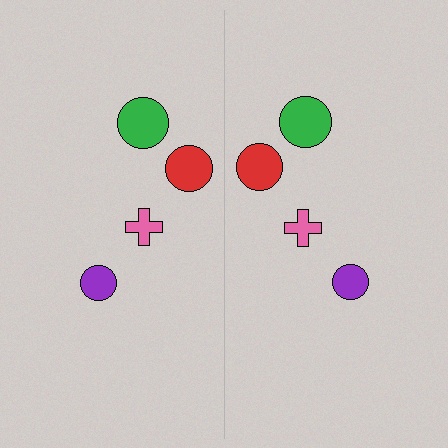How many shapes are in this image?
There are 8 shapes in this image.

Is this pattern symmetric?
Yes, this pattern has bilateral (reflection) symmetry.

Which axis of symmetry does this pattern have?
The pattern has a vertical axis of symmetry running through the center of the image.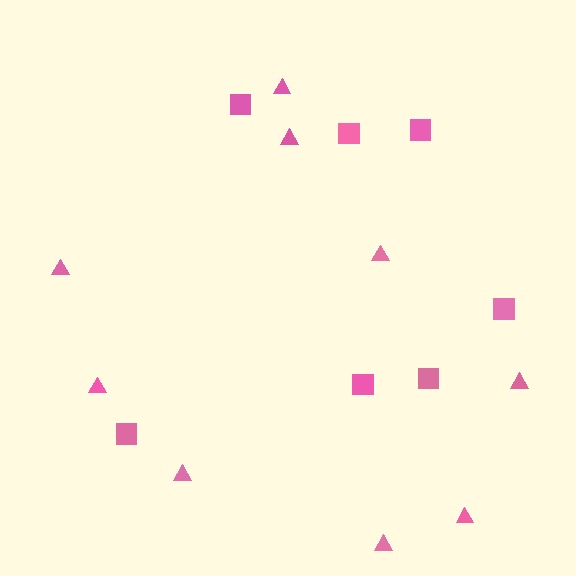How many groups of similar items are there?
There are 2 groups: one group of squares (7) and one group of triangles (9).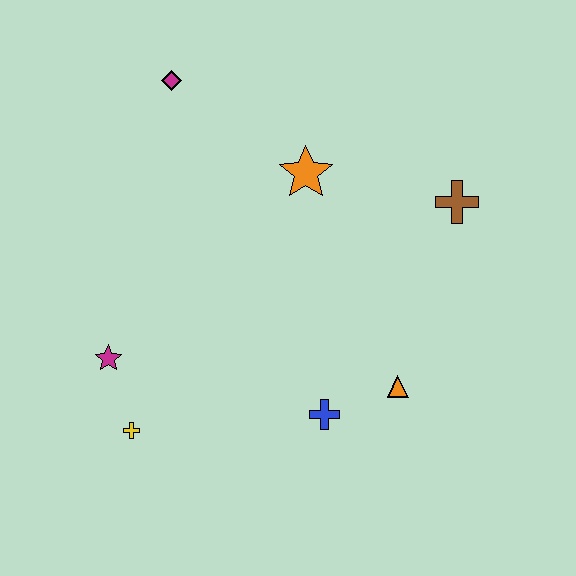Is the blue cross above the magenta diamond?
No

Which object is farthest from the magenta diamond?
The orange triangle is farthest from the magenta diamond.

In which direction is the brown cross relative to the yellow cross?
The brown cross is to the right of the yellow cross.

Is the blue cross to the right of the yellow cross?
Yes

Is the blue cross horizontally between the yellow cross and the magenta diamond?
No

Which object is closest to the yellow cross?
The magenta star is closest to the yellow cross.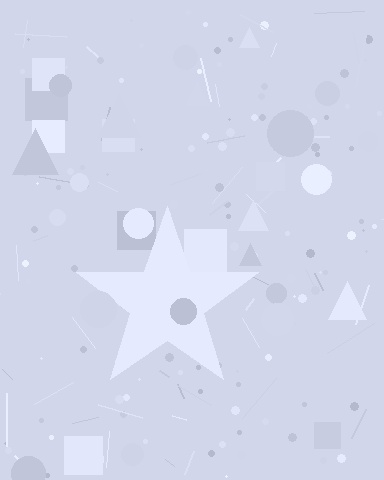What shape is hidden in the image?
A star is hidden in the image.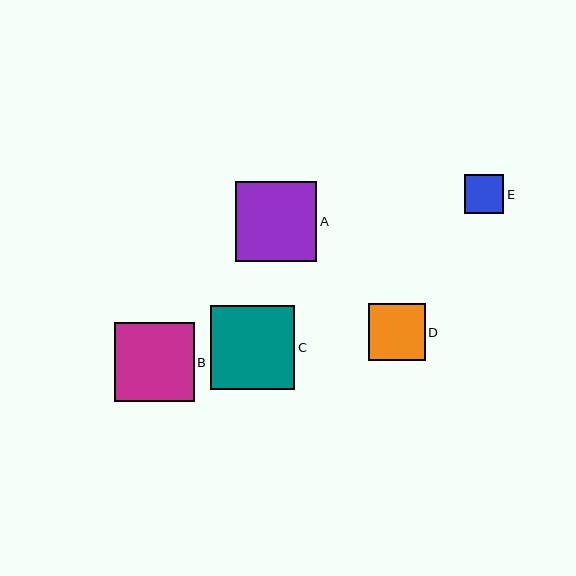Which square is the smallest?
Square E is the smallest with a size of approximately 39 pixels.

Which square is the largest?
Square C is the largest with a size of approximately 85 pixels.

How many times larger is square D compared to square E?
Square D is approximately 1.4 times the size of square E.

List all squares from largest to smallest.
From largest to smallest: C, A, B, D, E.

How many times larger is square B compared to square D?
Square B is approximately 1.4 times the size of square D.